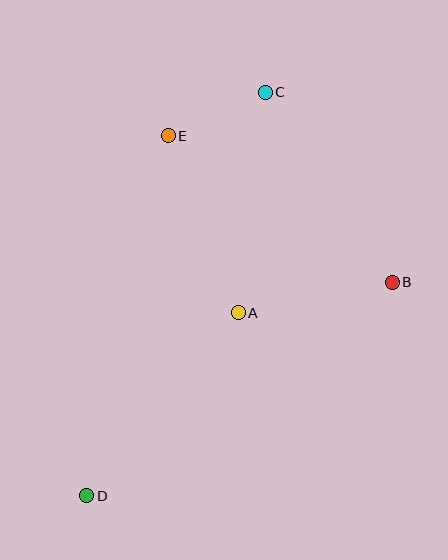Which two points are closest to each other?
Points C and E are closest to each other.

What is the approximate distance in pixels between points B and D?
The distance between B and D is approximately 373 pixels.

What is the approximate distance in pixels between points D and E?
The distance between D and E is approximately 369 pixels.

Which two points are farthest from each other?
Points C and D are farthest from each other.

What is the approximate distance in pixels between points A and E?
The distance between A and E is approximately 191 pixels.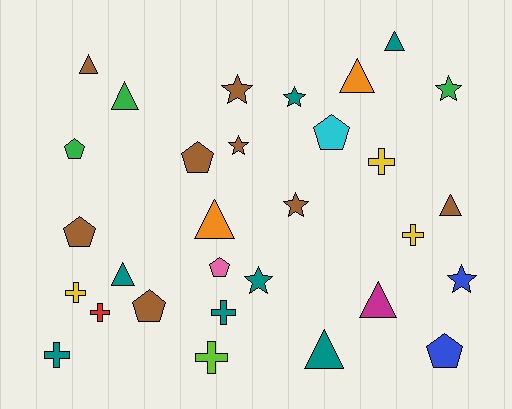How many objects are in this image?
There are 30 objects.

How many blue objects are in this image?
There are 2 blue objects.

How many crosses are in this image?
There are 7 crosses.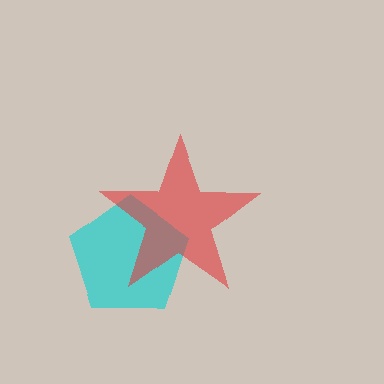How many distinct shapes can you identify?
There are 2 distinct shapes: a cyan pentagon, a red star.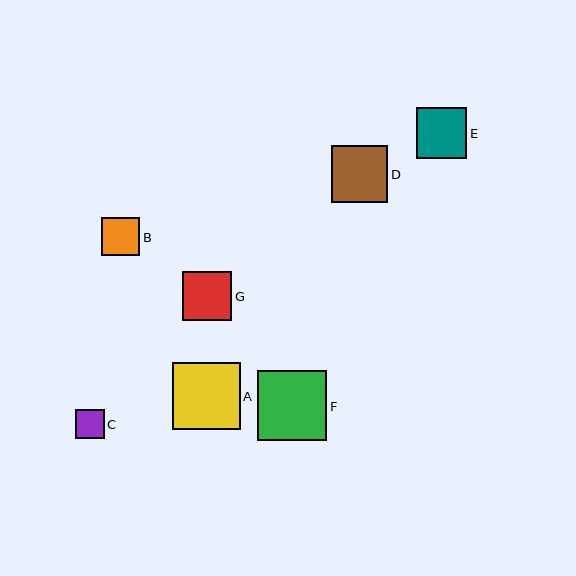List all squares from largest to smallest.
From largest to smallest: F, A, D, E, G, B, C.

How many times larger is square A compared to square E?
Square A is approximately 1.3 times the size of square E.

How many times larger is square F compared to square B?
Square F is approximately 1.8 times the size of square B.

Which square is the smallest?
Square C is the smallest with a size of approximately 29 pixels.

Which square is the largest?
Square F is the largest with a size of approximately 70 pixels.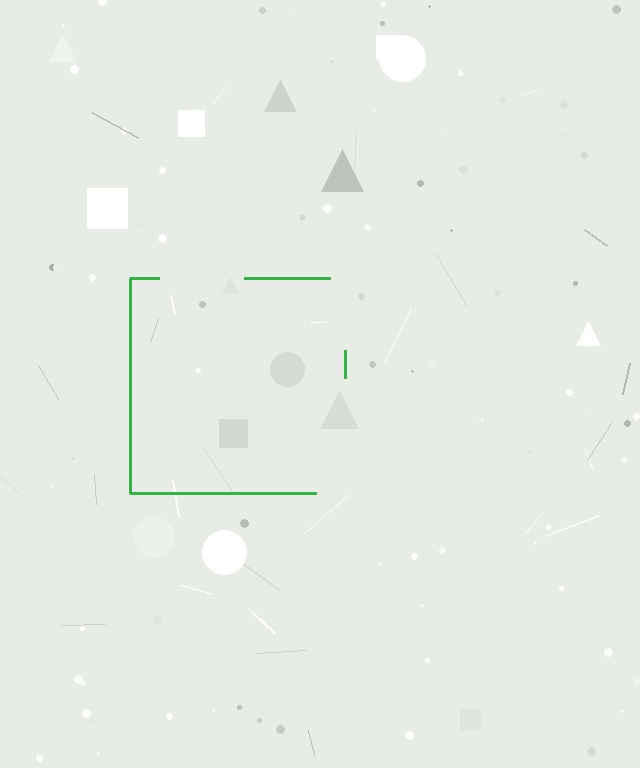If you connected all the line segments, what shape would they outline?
They would outline a square.